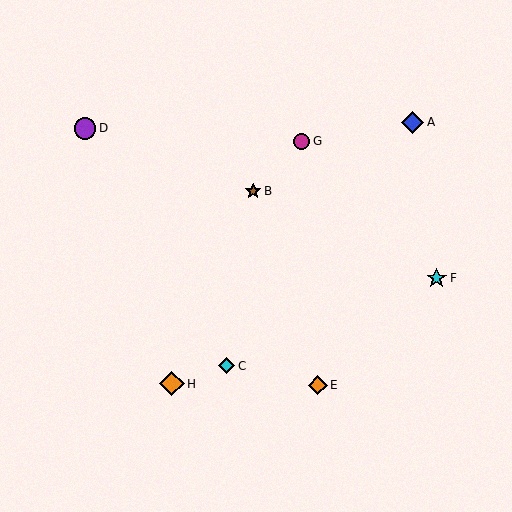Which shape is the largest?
The orange diamond (labeled H) is the largest.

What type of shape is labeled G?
Shape G is a magenta circle.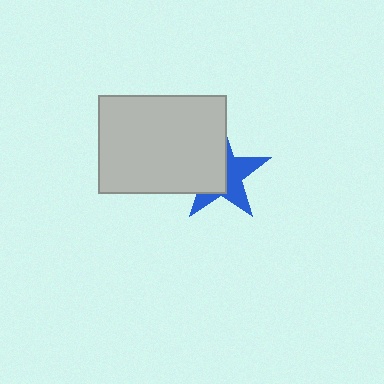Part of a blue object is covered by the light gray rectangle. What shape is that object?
It is a star.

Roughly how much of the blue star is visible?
About half of it is visible (roughly 48%).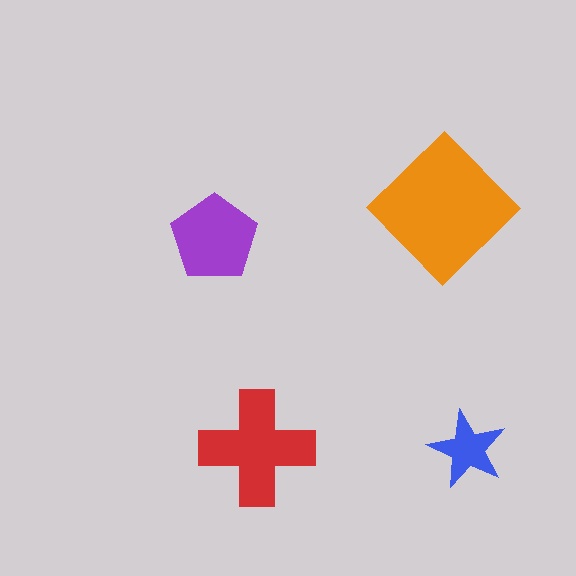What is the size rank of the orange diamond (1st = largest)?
1st.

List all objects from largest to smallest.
The orange diamond, the red cross, the purple pentagon, the blue star.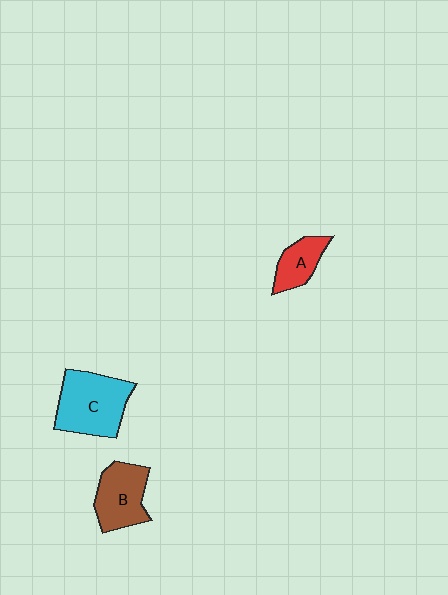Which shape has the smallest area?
Shape A (red).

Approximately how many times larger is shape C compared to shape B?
Approximately 1.3 times.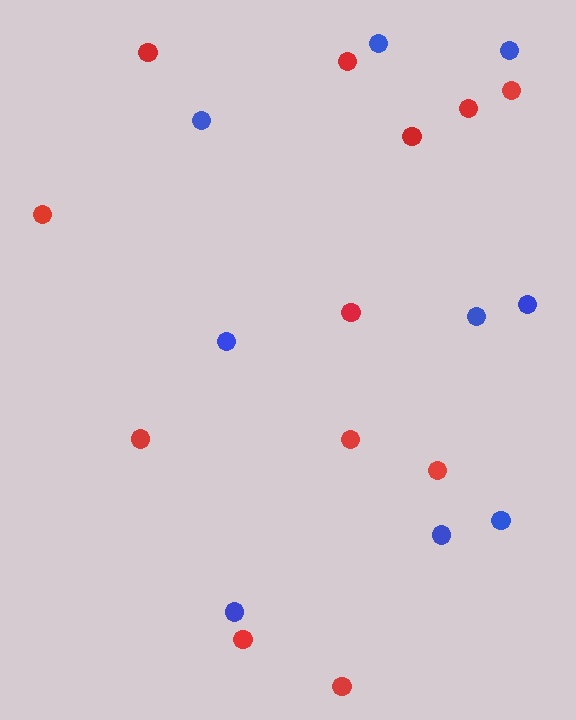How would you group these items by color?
There are 2 groups: one group of blue circles (9) and one group of red circles (12).